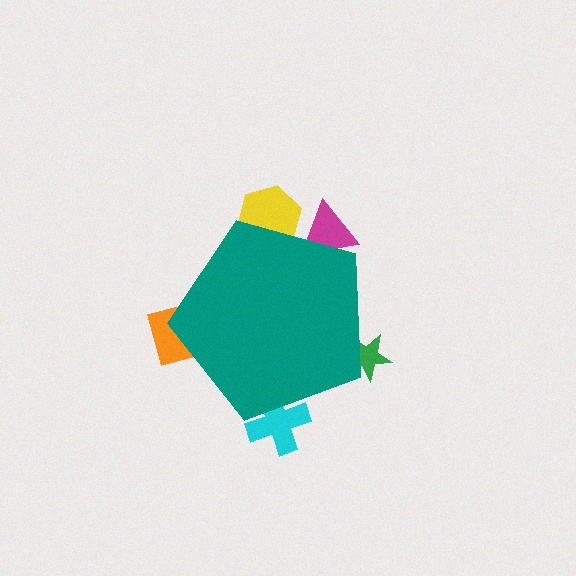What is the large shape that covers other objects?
A teal pentagon.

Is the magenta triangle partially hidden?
Yes, the magenta triangle is partially hidden behind the teal pentagon.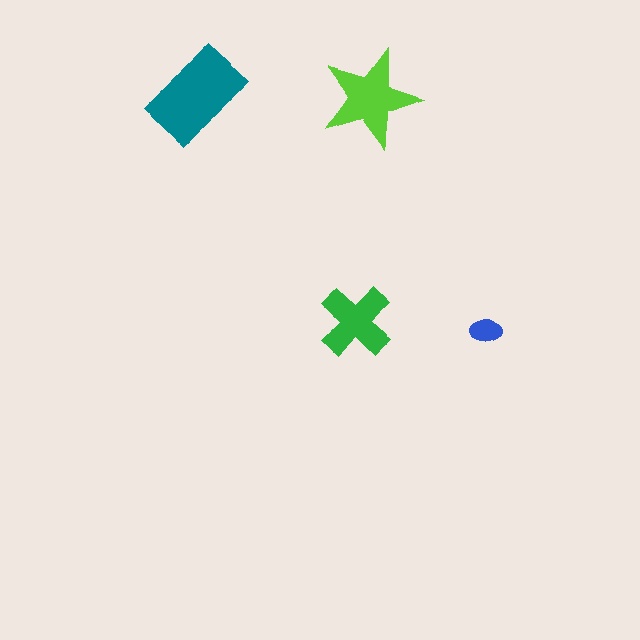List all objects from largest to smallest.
The teal rectangle, the lime star, the green cross, the blue ellipse.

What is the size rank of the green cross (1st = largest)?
3rd.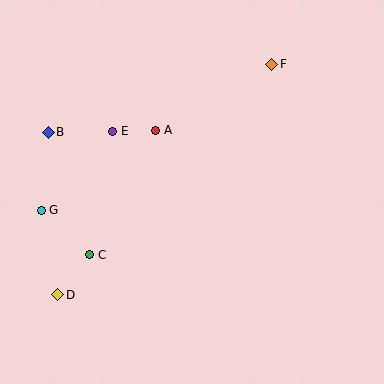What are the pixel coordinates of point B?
Point B is at (48, 132).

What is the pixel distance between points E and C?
The distance between E and C is 125 pixels.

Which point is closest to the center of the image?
Point A at (156, 130) is closest to the center.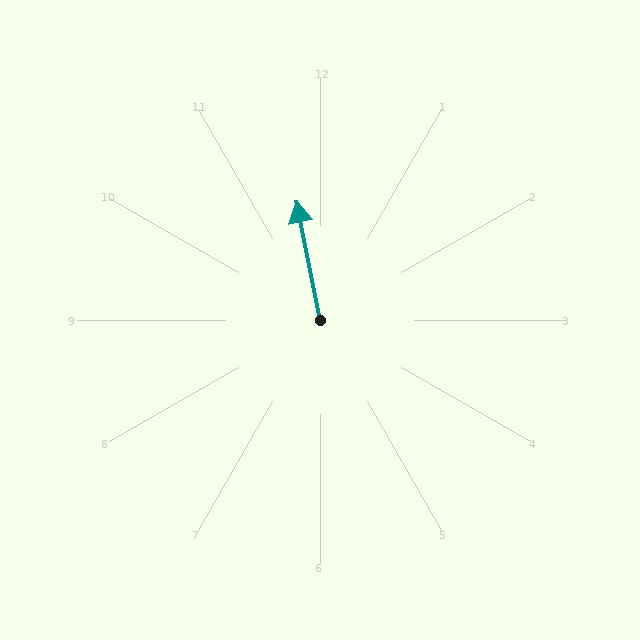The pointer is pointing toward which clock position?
Roughly 12 o'clock.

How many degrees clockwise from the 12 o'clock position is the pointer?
Approximately 349 degrees.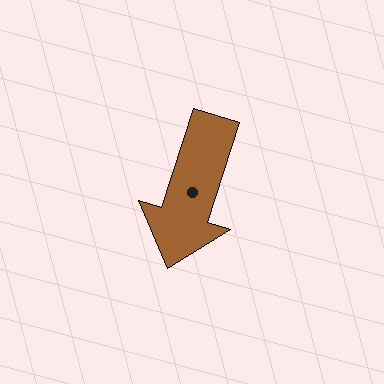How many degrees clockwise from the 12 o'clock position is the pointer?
Approximately 197 degrees.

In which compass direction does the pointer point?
South.